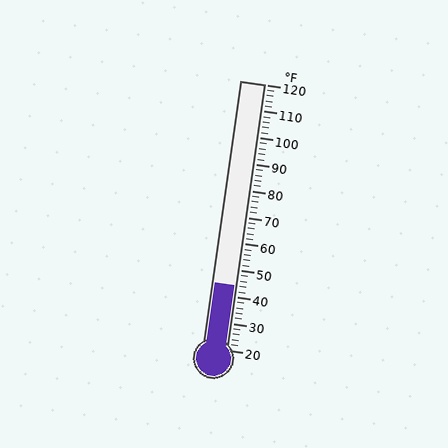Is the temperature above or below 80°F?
The temperature is below 80°F.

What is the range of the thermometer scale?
The thermometer scale ranges from 20°F to 120°F.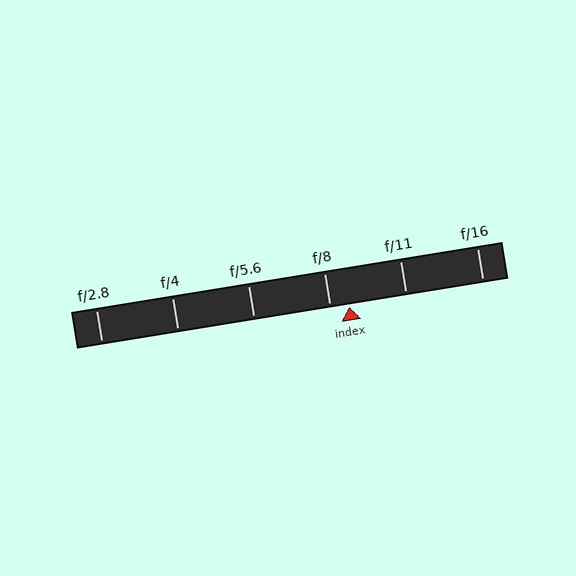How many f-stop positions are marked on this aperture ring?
There are 6 f-stop positions marked.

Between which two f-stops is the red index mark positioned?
The index mark is between f/8 and f/11.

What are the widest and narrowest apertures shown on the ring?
The widest aperture shown is f/2.8 and the narrowest is f/16.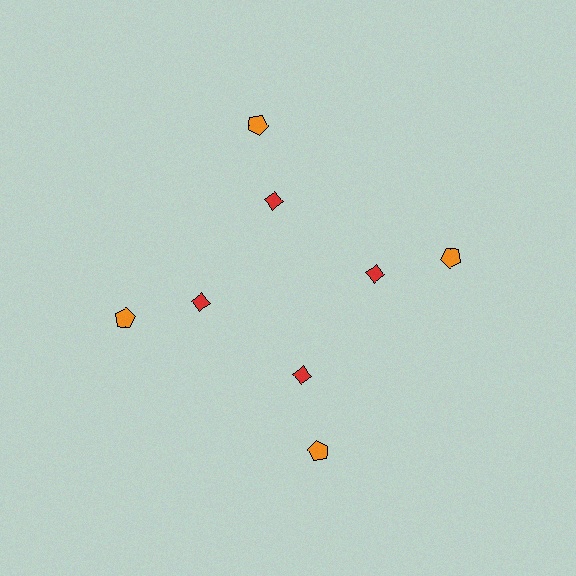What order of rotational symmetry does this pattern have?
This pattern has 4-fold rotational symmetry.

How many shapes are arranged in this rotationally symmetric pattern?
There are 8 shapes, arranged in 4 groups of 2.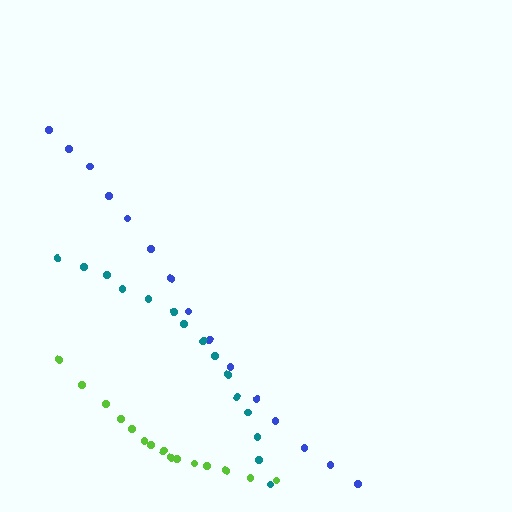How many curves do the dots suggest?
There are 3 distinct paths.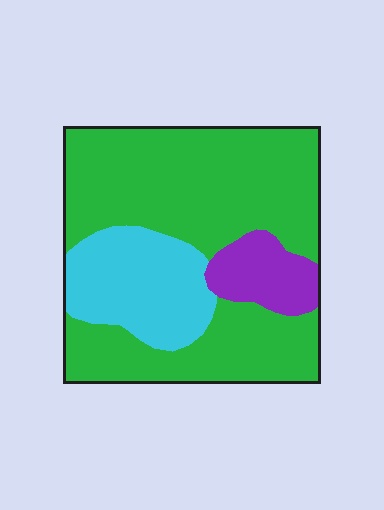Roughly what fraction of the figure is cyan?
Cyan covers 22% of the figure.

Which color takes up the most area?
Green, at roughly 70%.